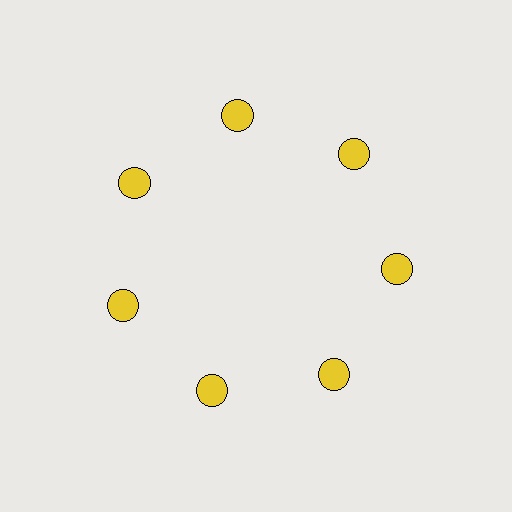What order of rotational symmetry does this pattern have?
This pattern has 7-fold rotational symmetry.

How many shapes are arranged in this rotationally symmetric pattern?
There are 7 shapes, arranged in 7 groups of 1.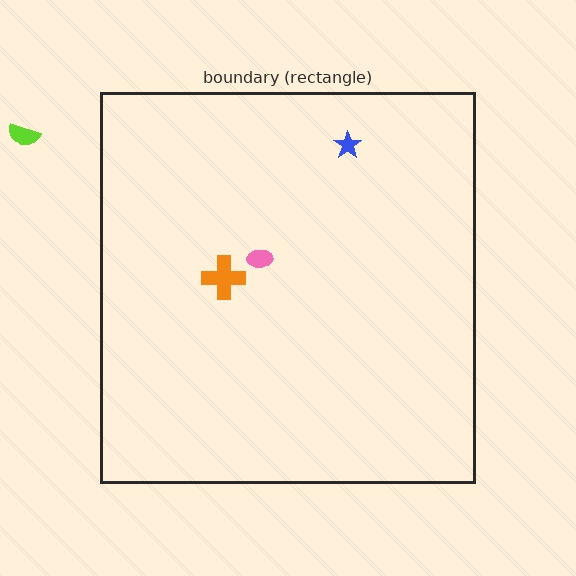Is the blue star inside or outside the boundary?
Inside.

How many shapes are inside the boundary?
3 inside, 1 outside.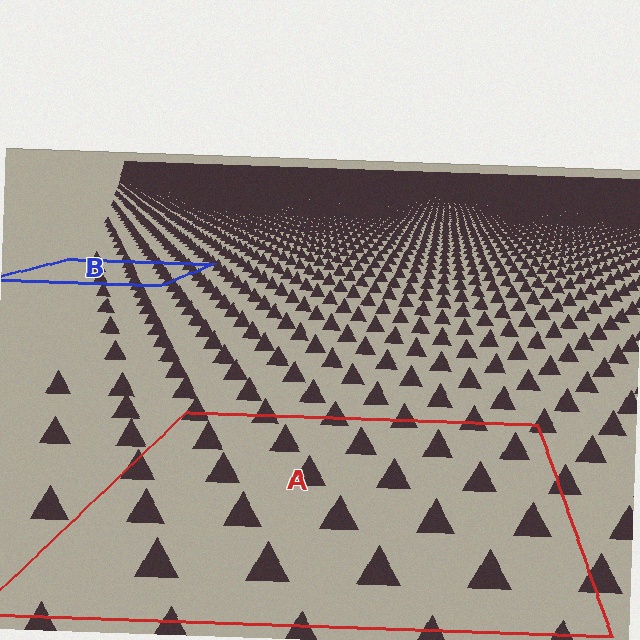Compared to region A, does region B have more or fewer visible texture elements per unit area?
Region B has more texture elements per unit area — they are packed more densely because it is farther away.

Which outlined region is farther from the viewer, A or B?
Region B is farther from the viewer — the texture elements inside it appear smaller and more densely packed.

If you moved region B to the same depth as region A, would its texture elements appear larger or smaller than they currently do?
They would appear larger. At a closer depth, the same texture elements are projected at a bigger on-screen size.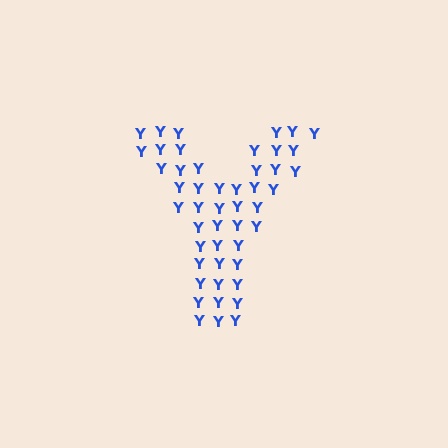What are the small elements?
The small elements are letter Y's.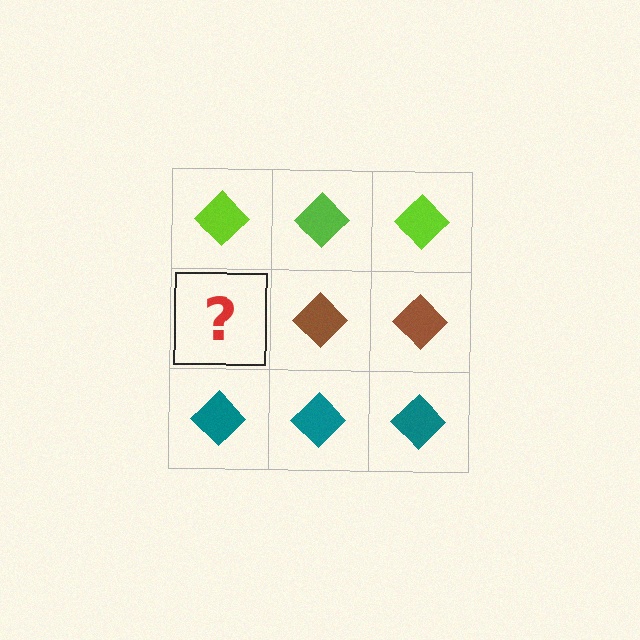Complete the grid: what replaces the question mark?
The question mark should be replaced with a brown diamond.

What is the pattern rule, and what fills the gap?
The rule is that each row has a consistent color. The gap should be filled with a brown diamond.